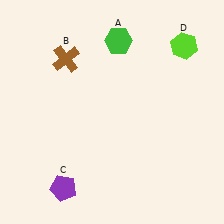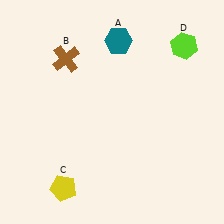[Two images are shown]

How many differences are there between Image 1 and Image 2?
There are 2 differences between the two images.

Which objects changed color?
A changed from green to teal. C changed from purple to yellow.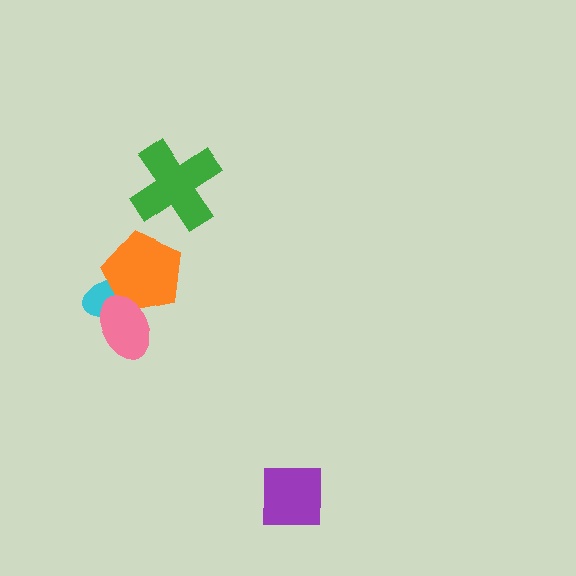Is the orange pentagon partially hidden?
Yes, it is partially covered by another shape.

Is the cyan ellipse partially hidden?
Yes, it is partially covered by another shape.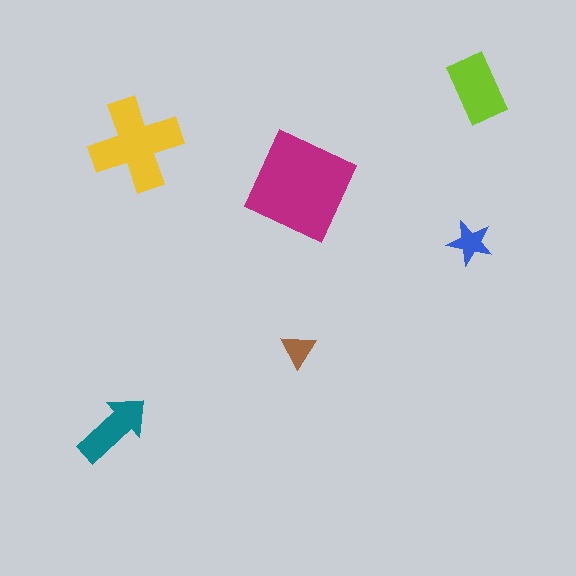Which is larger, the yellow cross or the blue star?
The yellow cross.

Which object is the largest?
The magenta diamond.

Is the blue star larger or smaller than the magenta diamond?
Smaller.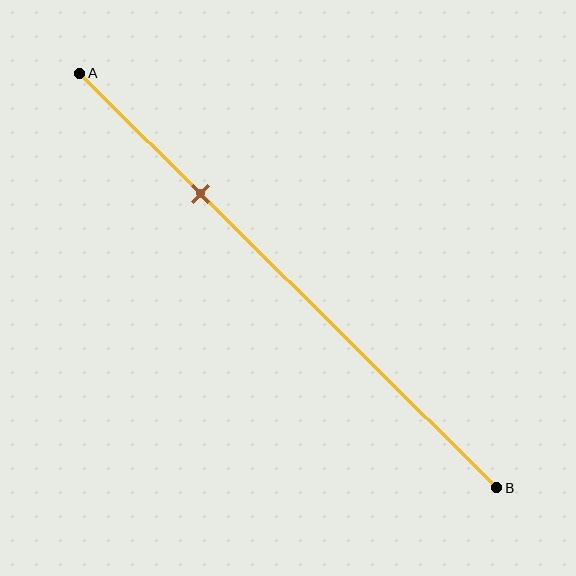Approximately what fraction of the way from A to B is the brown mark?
The brown mark is approximately 30% of the way from A to B.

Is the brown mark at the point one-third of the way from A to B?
No, the mark is at about 30% from A, not at the 33% one-third point.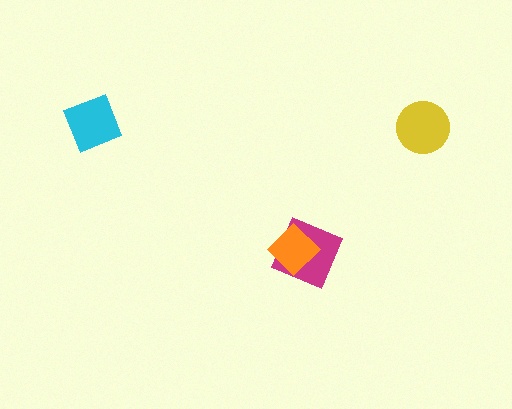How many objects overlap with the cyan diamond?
0 objects overlap with the cyan diamond.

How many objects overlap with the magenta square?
1 object overlaps with the magenta square.